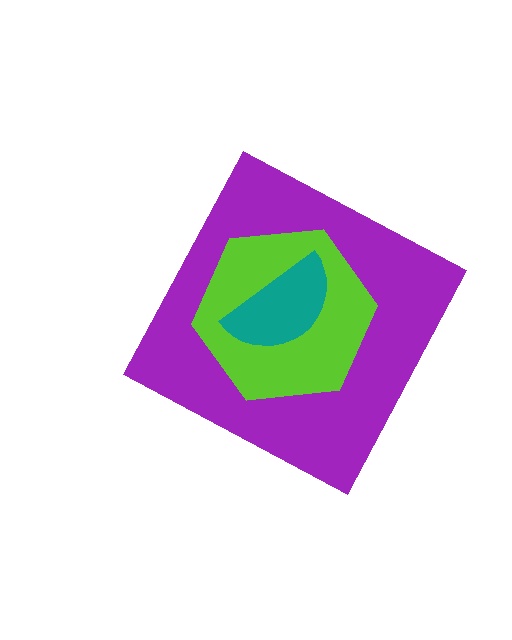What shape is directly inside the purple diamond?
The lime hexagon.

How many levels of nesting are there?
3.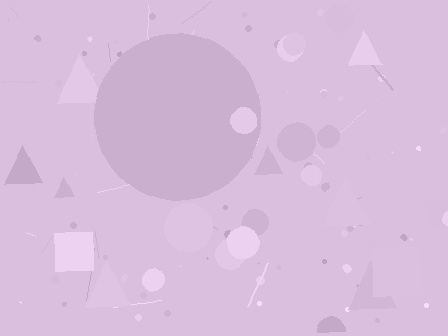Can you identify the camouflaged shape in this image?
The camouflaged shape is a circle.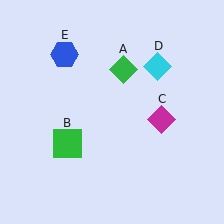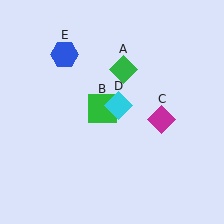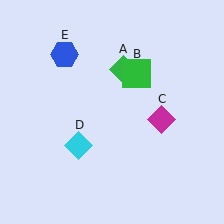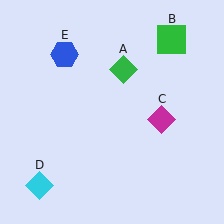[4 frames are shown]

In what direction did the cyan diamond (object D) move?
The cyan diamond (object D) moved down and to the left.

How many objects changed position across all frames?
2 objects changed position: green square (object B), cyan diamond (object D).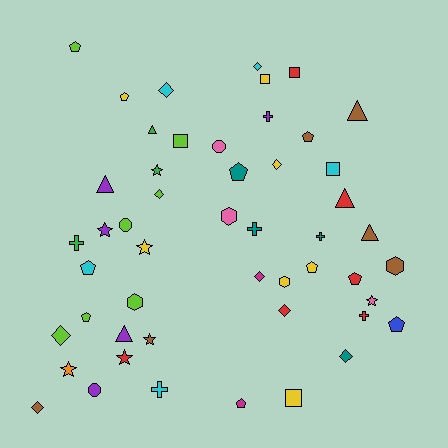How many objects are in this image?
There are 50 objects.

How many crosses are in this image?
There are 6 crosses.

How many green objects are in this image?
There are 3 green objects.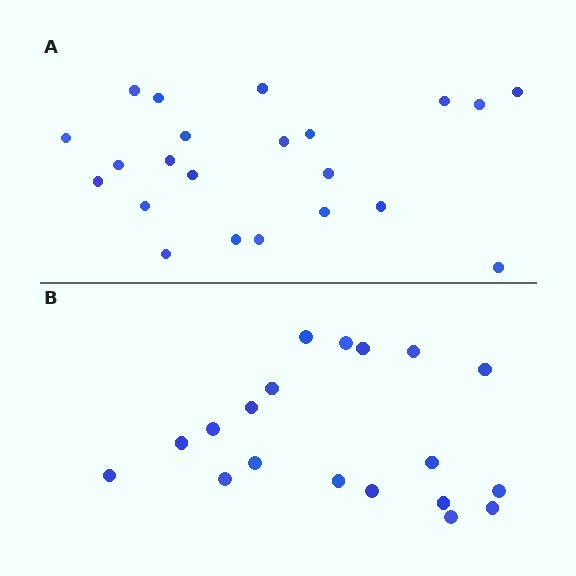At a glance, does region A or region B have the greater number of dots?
Region A (the top region) has more dots.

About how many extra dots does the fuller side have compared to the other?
Region A has just a few more — roughly 2 or 3 more dots than region B.